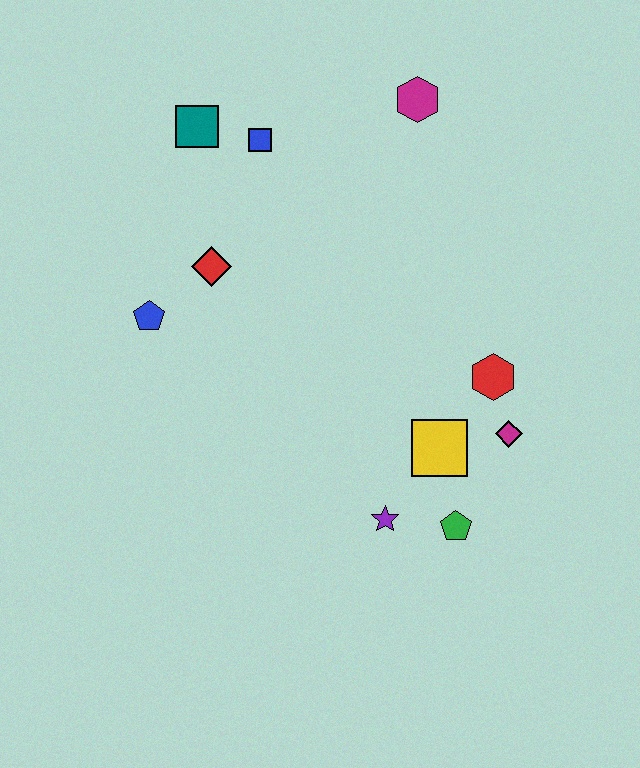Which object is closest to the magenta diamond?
The red hexagon is closest to the magenta diamond.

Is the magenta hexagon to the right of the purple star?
Yes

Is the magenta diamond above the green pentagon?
Yes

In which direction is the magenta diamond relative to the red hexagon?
The magenta diamond is below the red hexagon.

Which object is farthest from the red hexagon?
The teal square is farthest from the red hexagon.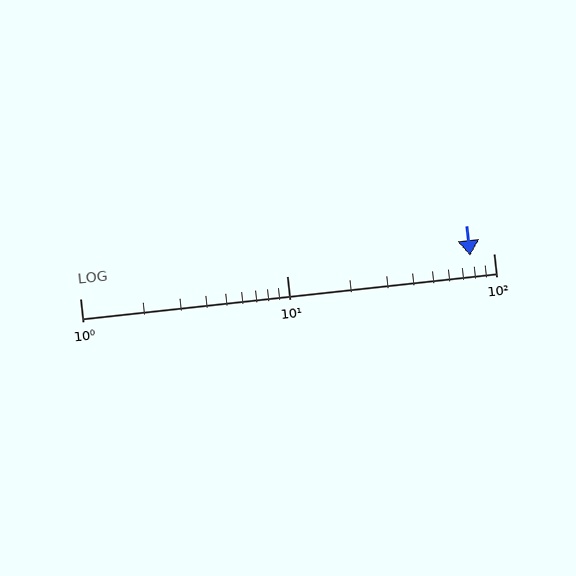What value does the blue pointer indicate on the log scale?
The pointer indicates approximately 77.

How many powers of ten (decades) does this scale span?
The scale spans 2 decades, from 1 to 100.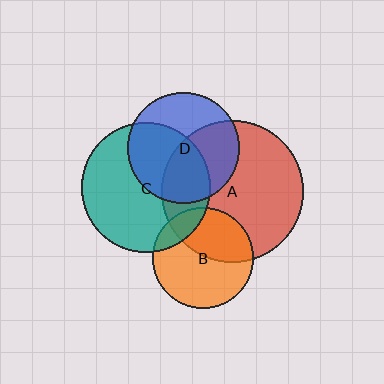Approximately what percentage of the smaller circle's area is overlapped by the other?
Approximately 25%.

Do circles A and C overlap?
Yes.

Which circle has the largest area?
Circle A (red).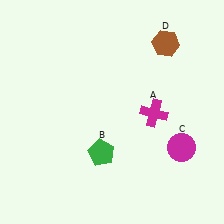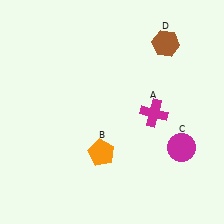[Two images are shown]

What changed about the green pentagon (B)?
In Image 1, B is green. In Image 2, it changed to orange.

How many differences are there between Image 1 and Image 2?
There is 1 difference between the two images.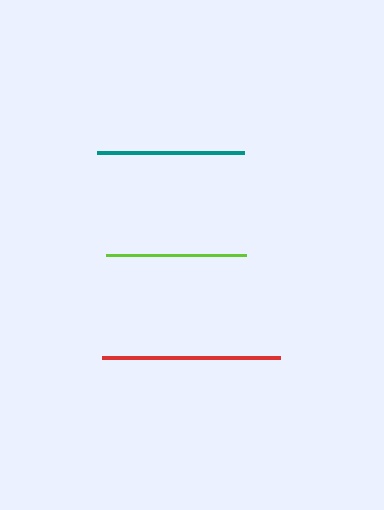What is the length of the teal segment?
The teal segment is approximately 147 pixels long.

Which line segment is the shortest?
The lime line is the shortest at approximately 141 pixels.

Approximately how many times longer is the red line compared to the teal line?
The red line is approximately 1.2 times the length of the teal line.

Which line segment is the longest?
The red line is the longest at approximately 179 pixels.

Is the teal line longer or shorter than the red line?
The red line is longer than the teal line.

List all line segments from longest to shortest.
From longest to shortest: red, teal, lime.